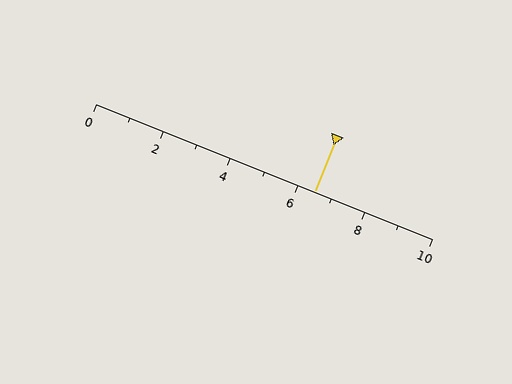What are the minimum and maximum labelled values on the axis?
The axis runs from 0 to 10.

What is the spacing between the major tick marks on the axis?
The major ticks are spaced 2 apart.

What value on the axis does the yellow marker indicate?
The marker indicates approximately 6.5.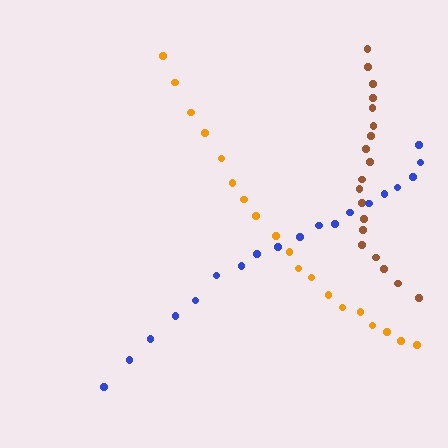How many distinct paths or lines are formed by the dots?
There are 3 distinct paths.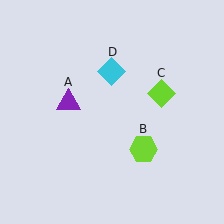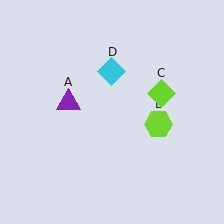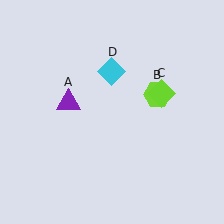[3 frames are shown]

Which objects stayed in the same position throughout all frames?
Purple triangle (object A) and lime diamond (object C) and cyan diamond (object D) remained stationary.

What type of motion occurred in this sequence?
The lime hexagon (object B) rotated counterclockwise around the center of the scene.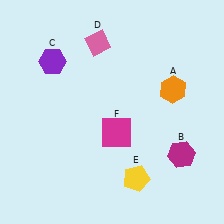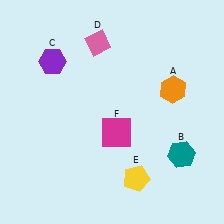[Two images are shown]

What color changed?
The hexagon (B) changed from magenta in Image 1 to teal in Image 2.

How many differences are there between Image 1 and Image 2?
There is 1 difference between the two images.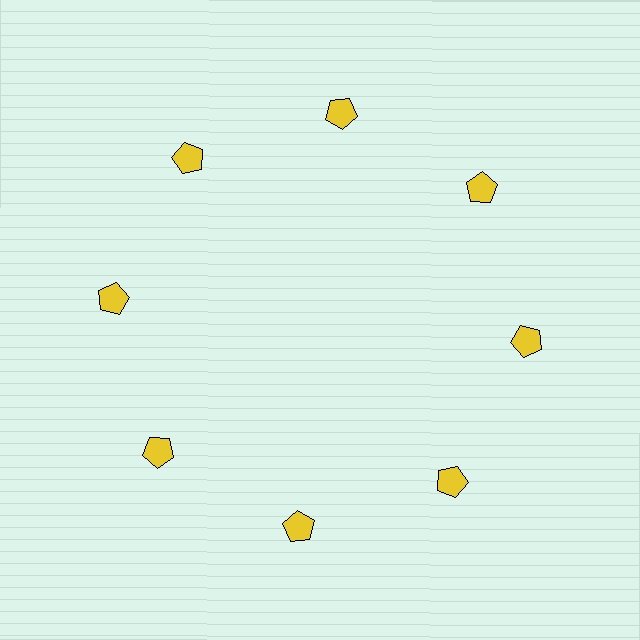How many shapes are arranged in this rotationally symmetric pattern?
There are 8 shapes, arranged in 8 groups of 1.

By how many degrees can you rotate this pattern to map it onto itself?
The pattern maps onto itself every 45 degrees of rotation.